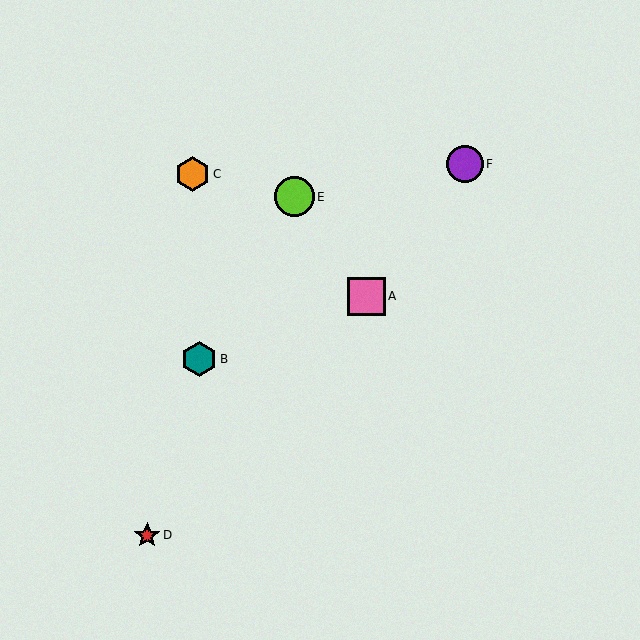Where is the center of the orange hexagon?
The center of the orange hexagon is at (193, 174).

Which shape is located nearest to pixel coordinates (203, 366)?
The teal hexagon (labeled B) at (199, 359) is nearest to that location.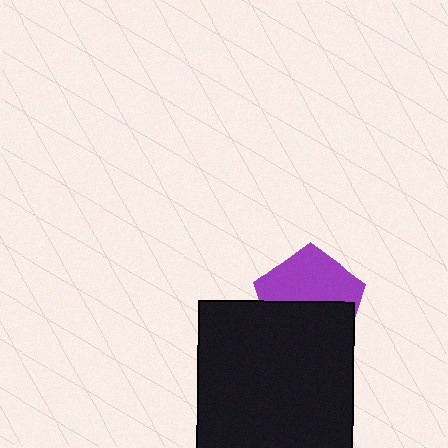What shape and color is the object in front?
The object in front is a black square.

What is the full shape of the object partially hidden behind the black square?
The partially hidden object is a purple pentagon.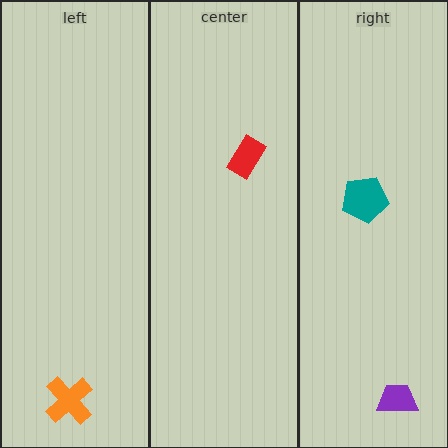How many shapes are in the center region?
1.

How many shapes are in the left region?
1.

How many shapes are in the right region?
2.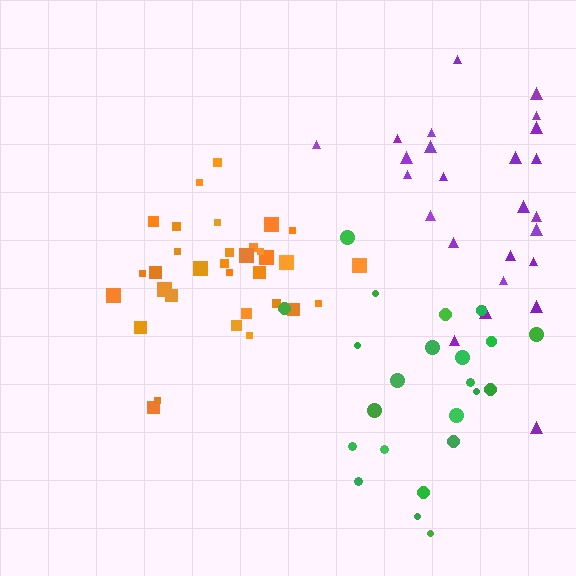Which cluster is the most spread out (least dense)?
Green.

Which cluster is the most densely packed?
Orange.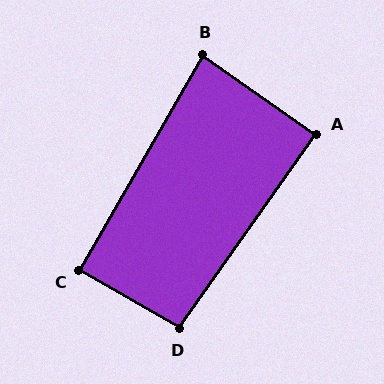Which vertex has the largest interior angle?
D, at approximately 95 degrees.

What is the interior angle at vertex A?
Approximately 90 degrees (approximately right).